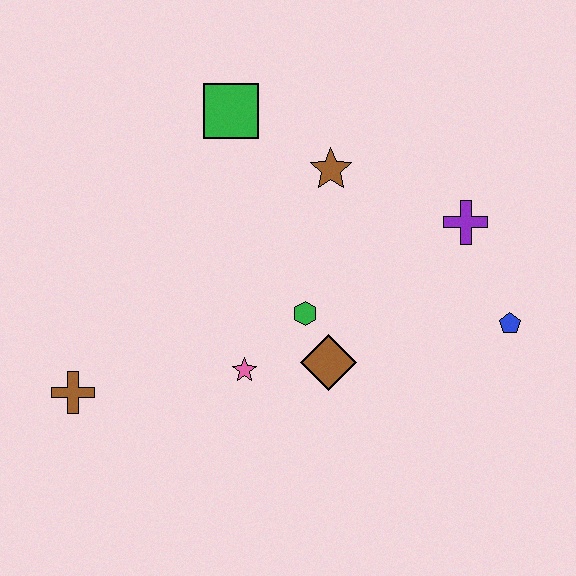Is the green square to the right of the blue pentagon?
No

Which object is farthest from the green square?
The blue pentagon is farthest from the green square.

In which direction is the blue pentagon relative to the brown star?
The blue pentagon is to the right of the brown star.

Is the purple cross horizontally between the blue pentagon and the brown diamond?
Yes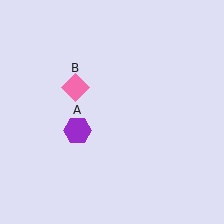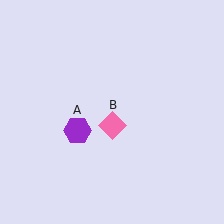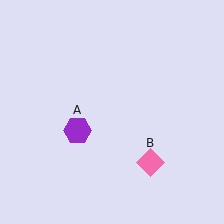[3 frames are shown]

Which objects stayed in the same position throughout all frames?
Purple hexagon (object A) remained stationary.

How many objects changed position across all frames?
1 object changed position: pink diamond (object B).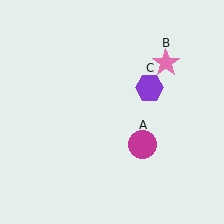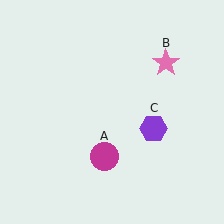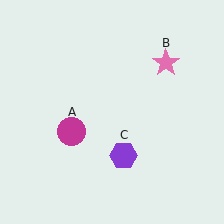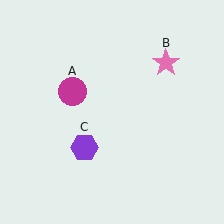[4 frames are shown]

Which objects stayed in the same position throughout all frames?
Pink star (object B) remained stationary.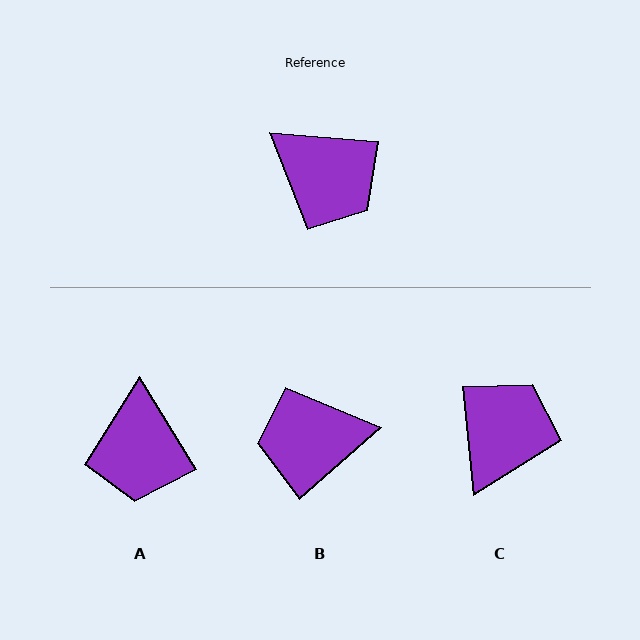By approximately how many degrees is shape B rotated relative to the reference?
Approximately 134 degrees clockwise.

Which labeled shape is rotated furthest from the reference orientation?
B, about 134 degrees away.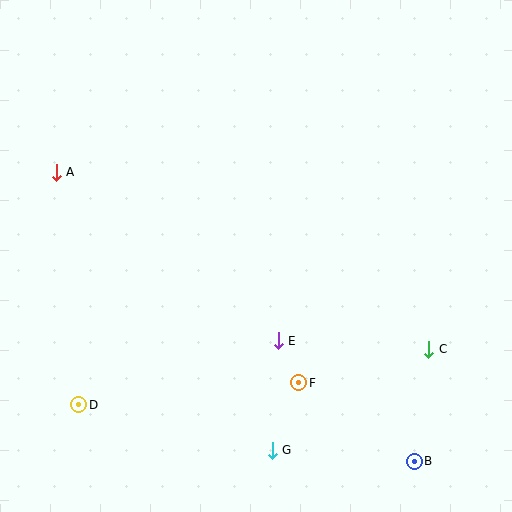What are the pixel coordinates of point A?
Point A is at (56, 172).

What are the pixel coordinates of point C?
Point C is at (429, 349).